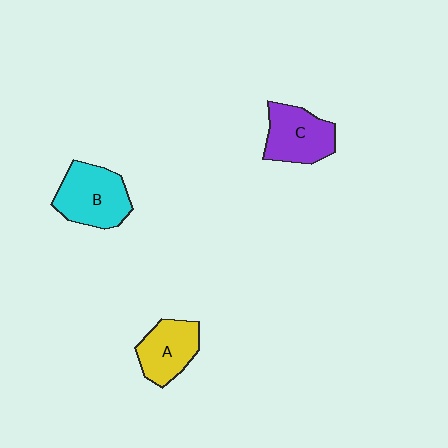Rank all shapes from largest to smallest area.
From largest to smallest: B (cyan), C (purple), A (yellow).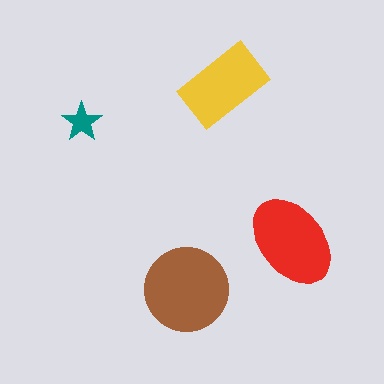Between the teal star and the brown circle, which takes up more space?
The brown circle.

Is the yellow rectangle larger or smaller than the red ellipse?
Smaller.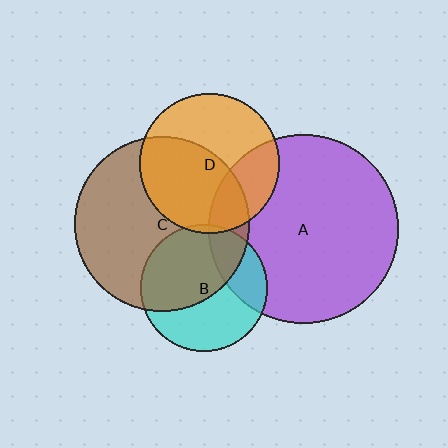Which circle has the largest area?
Circle A (purple).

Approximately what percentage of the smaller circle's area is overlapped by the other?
Approximately 25%.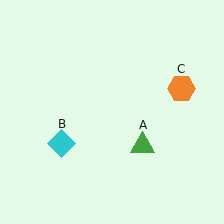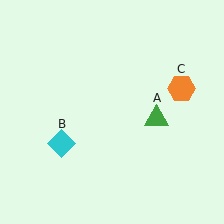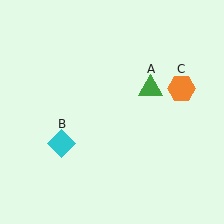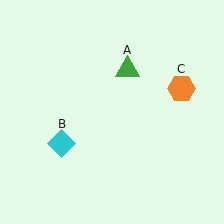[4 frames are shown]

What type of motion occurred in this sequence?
The green triangle (object A) rotated counterclockwise around the center of the scene.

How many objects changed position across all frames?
1 object changed position: green triangle (object A).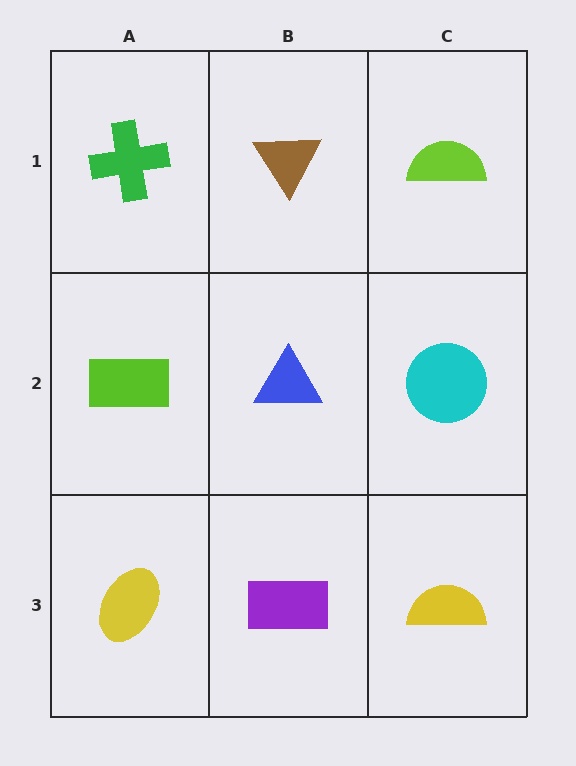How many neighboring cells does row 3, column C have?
2.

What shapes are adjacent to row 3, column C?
A cyan circle (row 2, column C), a purple rectangle (row 3, column B).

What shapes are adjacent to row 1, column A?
A lime rectangle (row 2, column A), a brown triangle (row 1, column B).